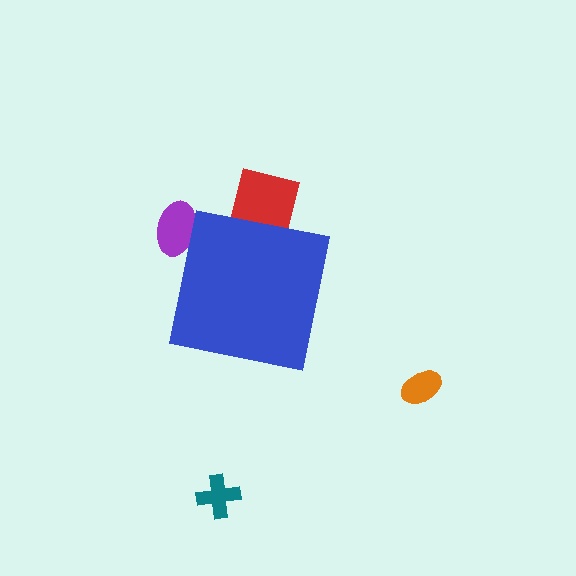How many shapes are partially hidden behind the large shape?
2 shapes are partially hidden.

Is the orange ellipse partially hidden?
No, the orange ellipse is fully visible.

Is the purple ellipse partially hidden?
Yes, the purple ellipse is partially hidden behind the blue square.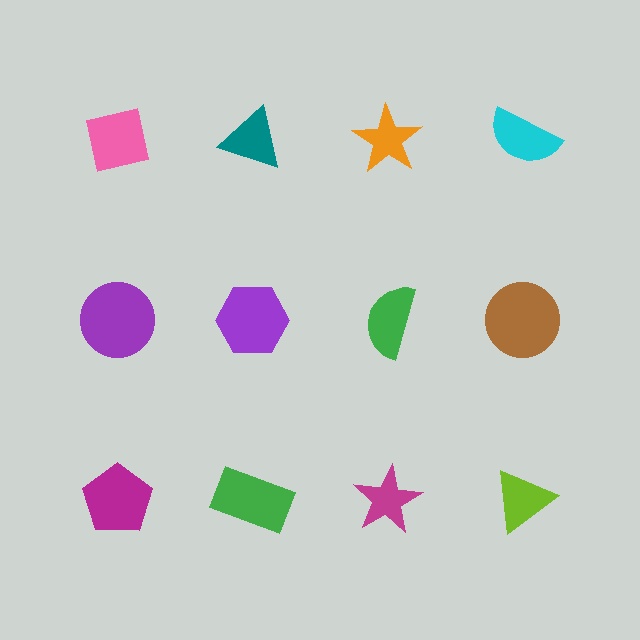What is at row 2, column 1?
A purple circle.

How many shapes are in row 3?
4 shapes.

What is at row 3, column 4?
A lime triangle.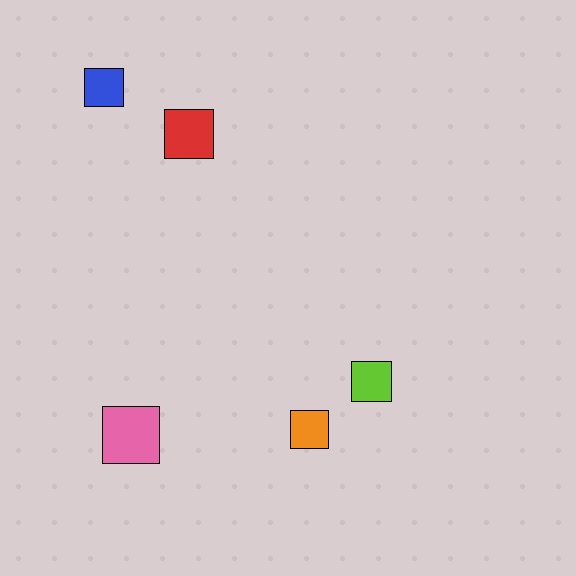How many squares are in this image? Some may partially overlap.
There are 5 squares.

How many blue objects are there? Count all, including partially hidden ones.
There is 1 blue object.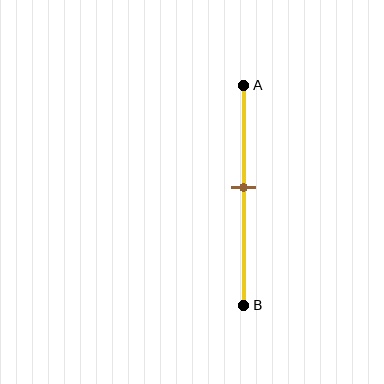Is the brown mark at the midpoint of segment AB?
No, the mark is at about 45% from A, not at the 50% midpoint.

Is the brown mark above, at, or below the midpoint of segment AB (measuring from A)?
The brown mark is above the midpoint of segment AB.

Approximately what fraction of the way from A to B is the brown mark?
The brown mark is approximately 45% of the way from A to B.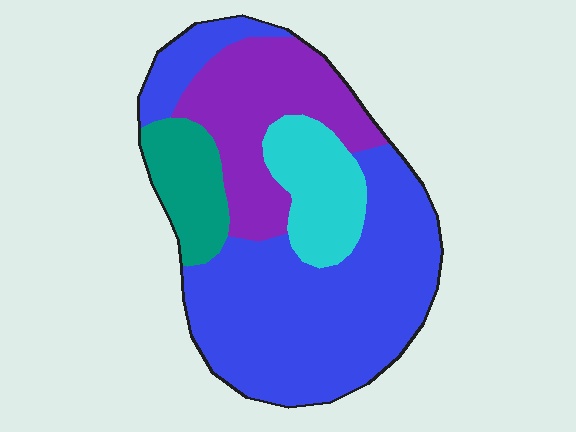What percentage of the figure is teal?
Teal takes up about one tenth (1/10) of the figure.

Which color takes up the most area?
Blue, at roughly 55%.